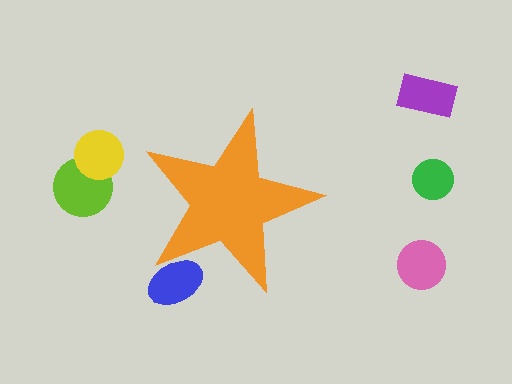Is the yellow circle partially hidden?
No, the yellow circle is fully visible.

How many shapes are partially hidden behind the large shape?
1 shape is partially hidden.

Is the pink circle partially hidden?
No, the pink circle is fully visible.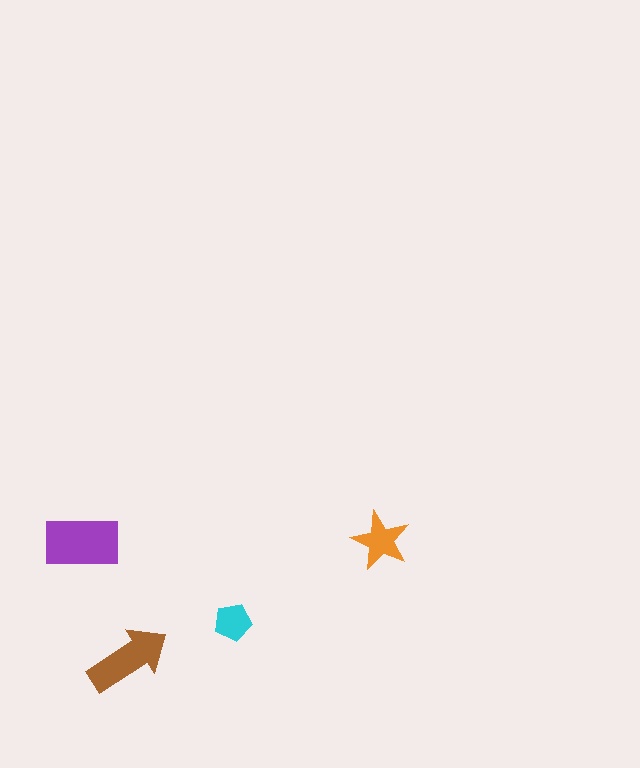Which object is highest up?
The orange star is topmost.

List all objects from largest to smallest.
The purple rectangle, the brown arrow, the orange star, the cyan pentagon.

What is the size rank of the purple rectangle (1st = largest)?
1st.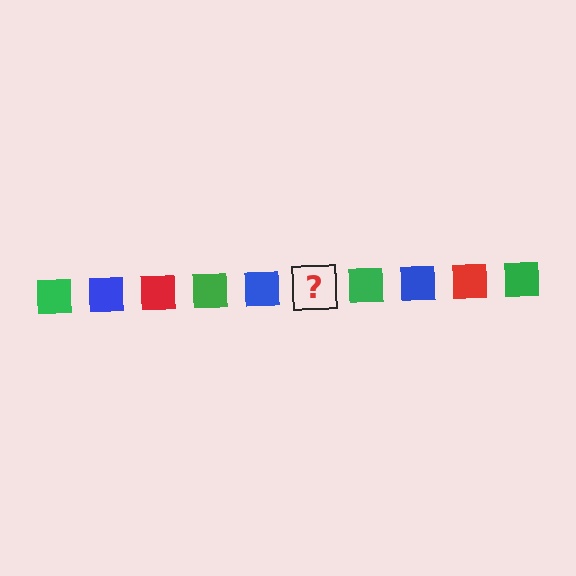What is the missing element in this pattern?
The missing element is a red square.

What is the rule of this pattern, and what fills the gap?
The rule is that the pattern cycles through green, blue, red squares. The gap should be filled with a red square.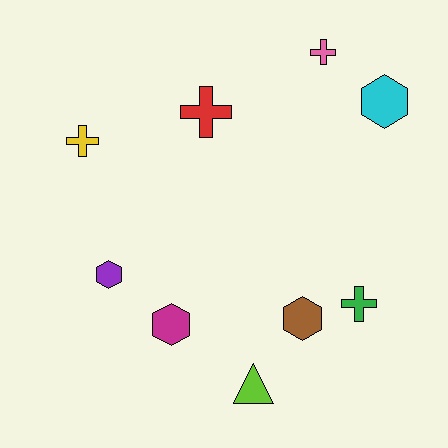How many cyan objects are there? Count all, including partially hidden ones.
There is 1 cyan object.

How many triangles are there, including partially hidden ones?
There is 1 triangle.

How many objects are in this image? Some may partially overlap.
There are 9 objects.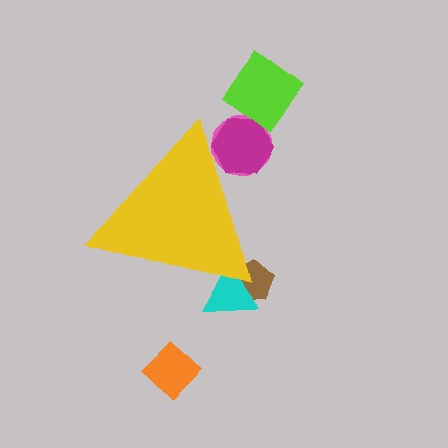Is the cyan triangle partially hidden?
Yes, the cyan triangle is partially hidden behind the yellow triangle.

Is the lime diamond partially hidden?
No, the lime diamond is fully visible.